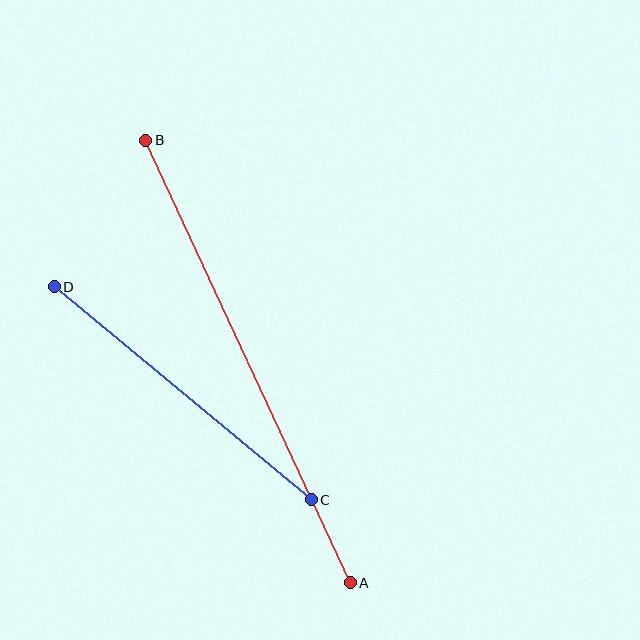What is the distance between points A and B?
The distance is approximately 487 pixels.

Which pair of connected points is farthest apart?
Points A and B are farthest apart.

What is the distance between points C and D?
The distance is approximately 334 pixels.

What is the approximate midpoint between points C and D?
The midpoint is at approximately (183, 393) pixels.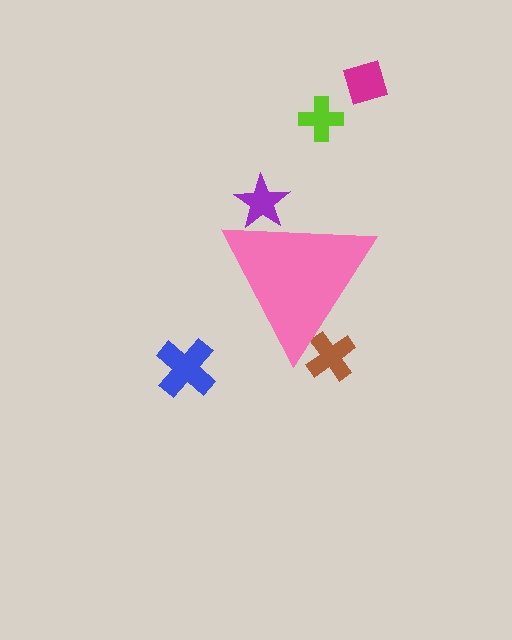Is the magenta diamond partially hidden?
No, the magenta diamond is fully visible.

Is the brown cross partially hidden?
Yes, the brown cross is partially hidden behind the pink triangle.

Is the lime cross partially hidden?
No, the lime cross is fully visible.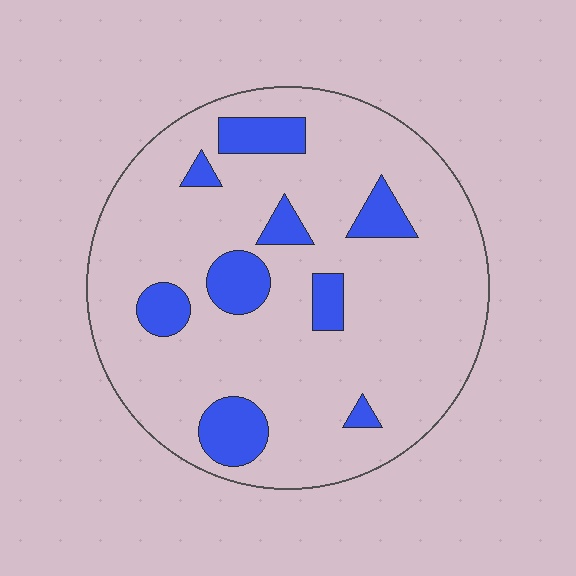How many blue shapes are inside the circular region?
9.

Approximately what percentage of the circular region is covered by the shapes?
Approximately 15%.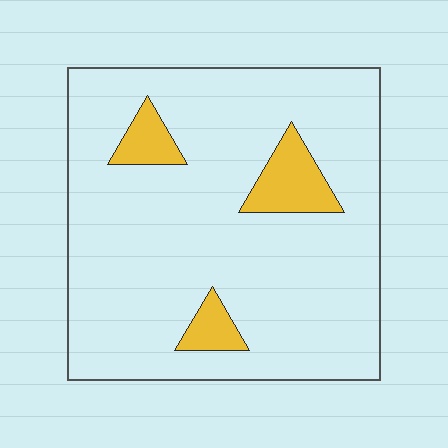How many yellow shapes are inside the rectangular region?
3.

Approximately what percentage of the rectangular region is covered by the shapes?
Approximately 10%.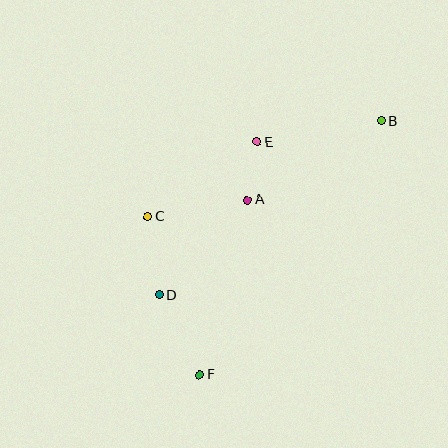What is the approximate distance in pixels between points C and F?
The distance between C and F is approximately 166 pixels.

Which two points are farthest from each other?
Points B and F are farthest from each other.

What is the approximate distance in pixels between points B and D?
The distance between B and D is approximately 282 pixels.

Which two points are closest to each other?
Points A and E are closest to each other.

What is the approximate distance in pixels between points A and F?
The distance between A and F is approximately 181 pixels.